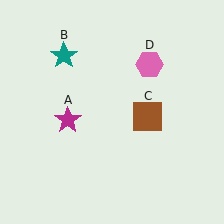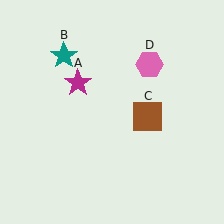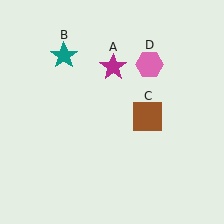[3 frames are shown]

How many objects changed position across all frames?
1 object changed position: magenta star (object A).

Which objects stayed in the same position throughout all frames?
Teal star (object B) and brown square (object C) and pink hexagon (object D) remained stationary.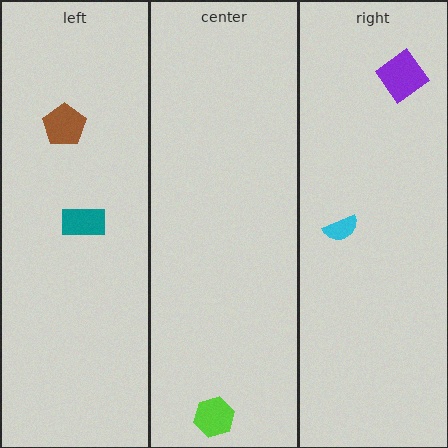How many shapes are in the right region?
2.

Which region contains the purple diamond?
The right region.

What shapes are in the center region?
The lime hexagon.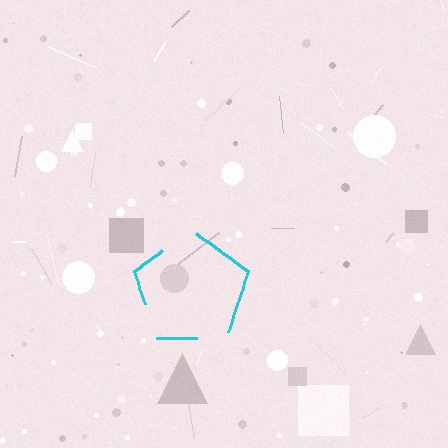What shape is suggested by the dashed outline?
The dashed outline suggests a pentagon.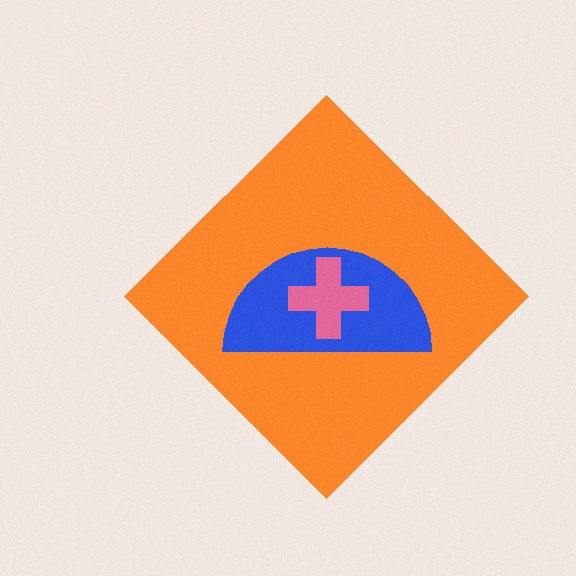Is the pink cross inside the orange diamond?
Yes.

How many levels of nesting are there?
3.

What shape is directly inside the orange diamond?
The blue semicircle.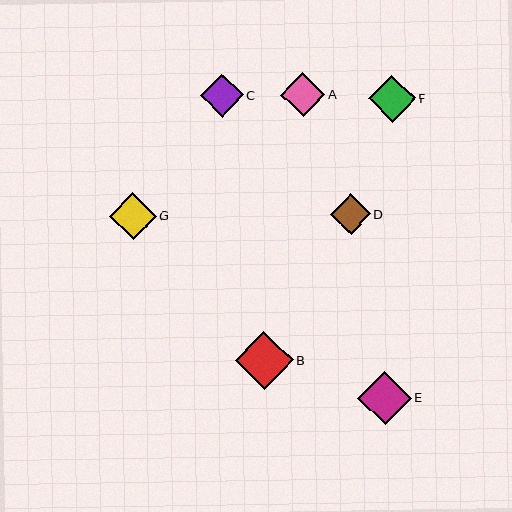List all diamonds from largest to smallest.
From largest to smallest: B, E, G, F, A, C, D.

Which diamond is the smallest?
Diamond D is the smallest with a size of approximately 40 pixels.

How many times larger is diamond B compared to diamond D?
Diamond B is approximately 1.4 times the size of diamond D.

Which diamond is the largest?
Diamond B is the largest with a size of approximately 58 pixels.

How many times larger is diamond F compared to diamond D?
Diamond F is approximately 1.2 times the size of diamond D.